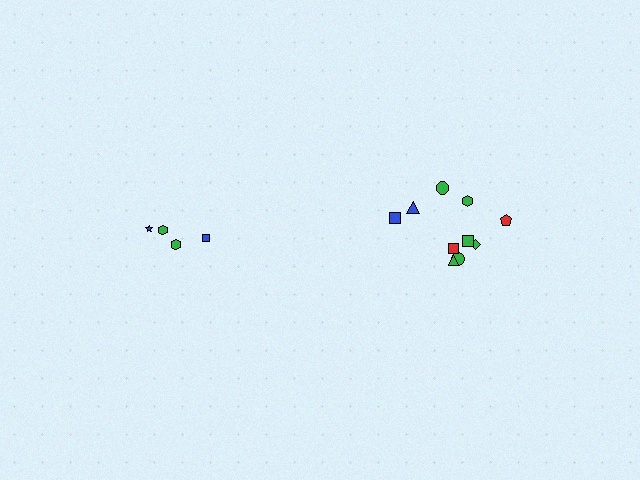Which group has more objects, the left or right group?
The right group.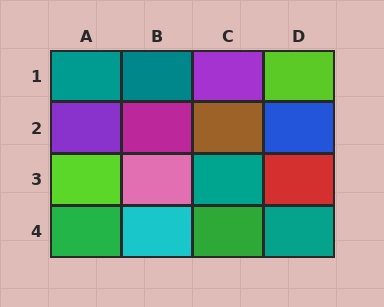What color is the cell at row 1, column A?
Teal.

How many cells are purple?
2 cells are purple.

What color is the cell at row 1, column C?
Purple.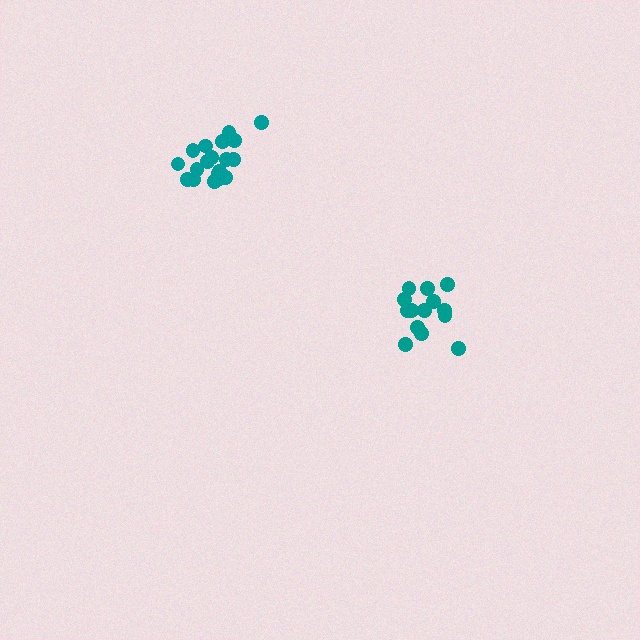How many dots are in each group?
Group 1: 19 dots, Group 2: 14 dots (33 total).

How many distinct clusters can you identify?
There are 2 distinct clusters.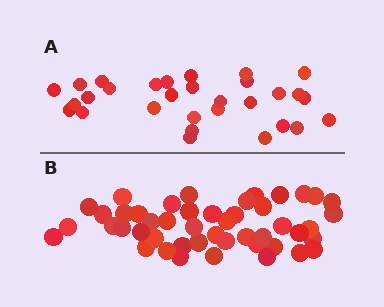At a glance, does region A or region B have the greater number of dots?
Region B (the bottom region) has more dots.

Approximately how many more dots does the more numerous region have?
Region B has approximately 15 more dots than region A.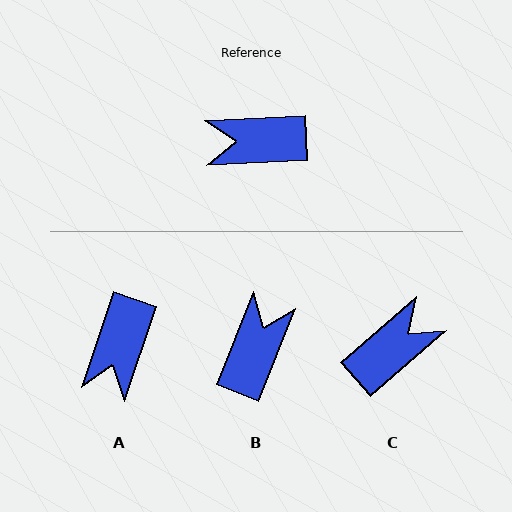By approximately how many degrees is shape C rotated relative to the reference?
Approximately 141 degrees clockwise.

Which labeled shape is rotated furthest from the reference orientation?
C, about 141 degrees away.